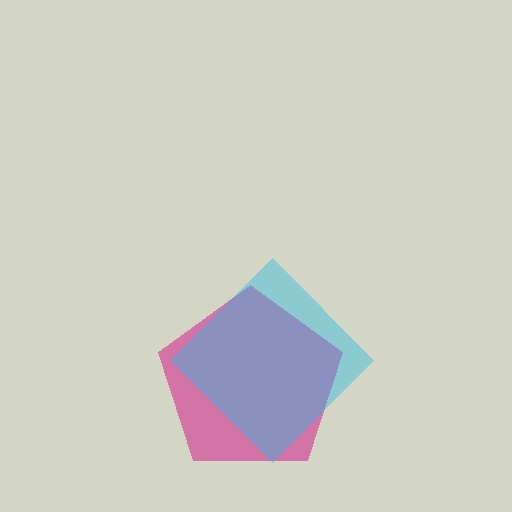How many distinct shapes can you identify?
There are 2 distinct shapes: a magenta pentagon, a cyan diamond.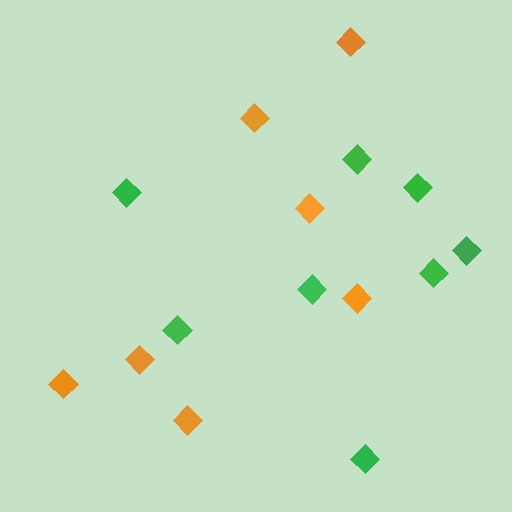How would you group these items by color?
There are 2 groups: one group of orange diamonds (7) and one group of green diamonds (8).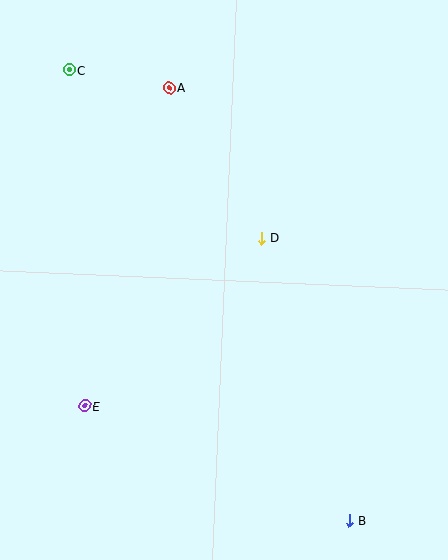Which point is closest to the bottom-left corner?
Point E is closest to the bottom-left corner.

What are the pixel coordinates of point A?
Point A is at (170, 88).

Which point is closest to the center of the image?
Point D at (261, 238) is closest to the center.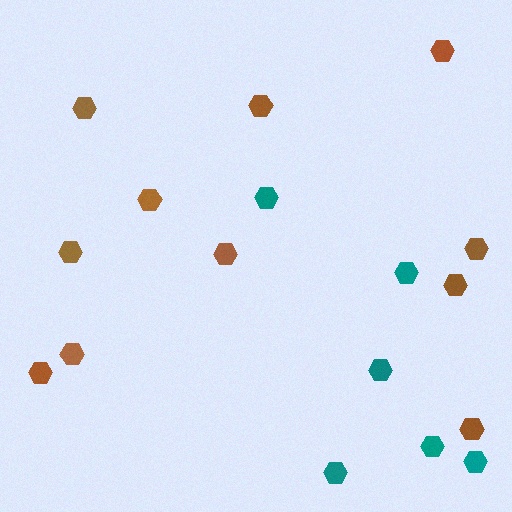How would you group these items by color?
There are 2 groups: one group of brown hexagons (11) and one group of teal hexagons (6).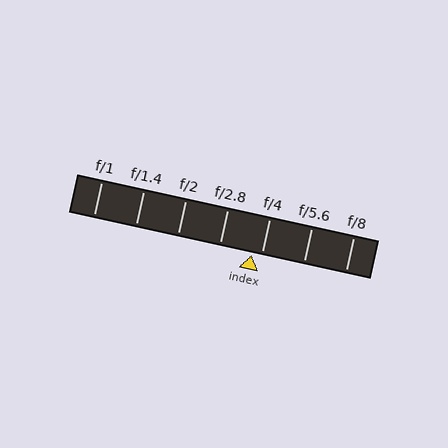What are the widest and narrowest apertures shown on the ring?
The widest aperture shown is f/1 and the narrowest is f/8.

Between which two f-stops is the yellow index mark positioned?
The index mark is between f/2.8 and f/4.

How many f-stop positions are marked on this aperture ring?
There are 7 f-stop positions marked.